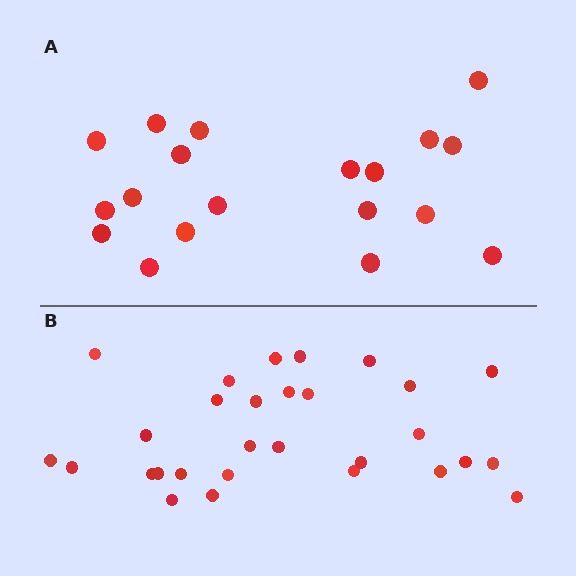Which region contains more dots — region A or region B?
Region B (the bottom region) has more dots.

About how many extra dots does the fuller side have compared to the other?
Region B has roughly 10 or so more dots than region A.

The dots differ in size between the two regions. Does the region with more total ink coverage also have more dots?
No. Region A has more total ink coverage because its dots are larger, but region B actually contains more individual dots. Total area can be misleading — the number of items is what matters here.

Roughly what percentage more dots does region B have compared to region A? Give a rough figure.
About 55% more.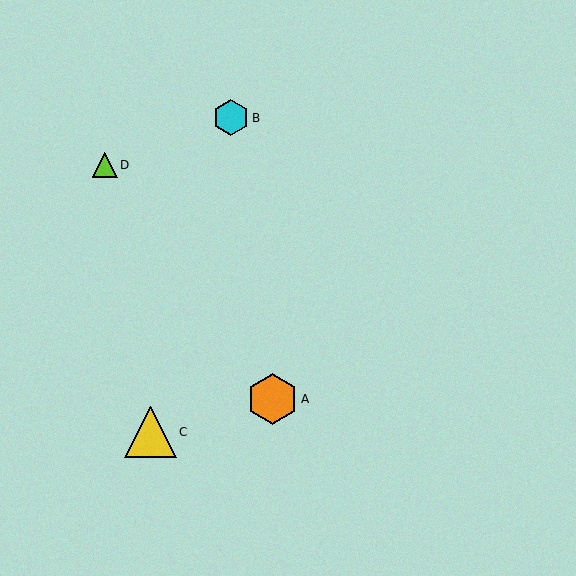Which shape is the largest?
The yellow triangle (labeled C) is the largest.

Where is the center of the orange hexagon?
The center of the orange hexagon is at (273, 399).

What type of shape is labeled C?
Shape C is a yellow triangle.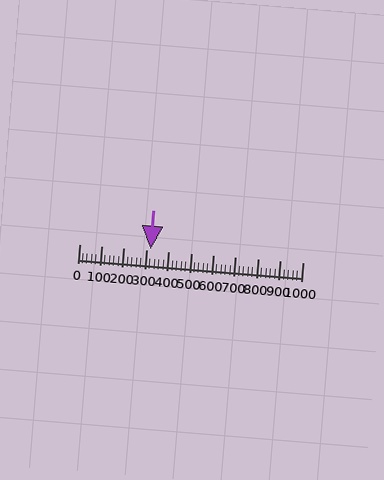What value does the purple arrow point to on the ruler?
The purple arrow points to approximately 320.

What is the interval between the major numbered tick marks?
The major tick marks are spaced 100 units apart.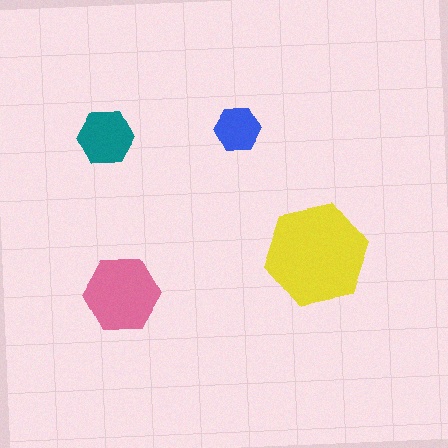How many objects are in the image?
There are 4 objects in the image.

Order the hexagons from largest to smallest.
the yellow one, the pink one, the teal one, the blue one.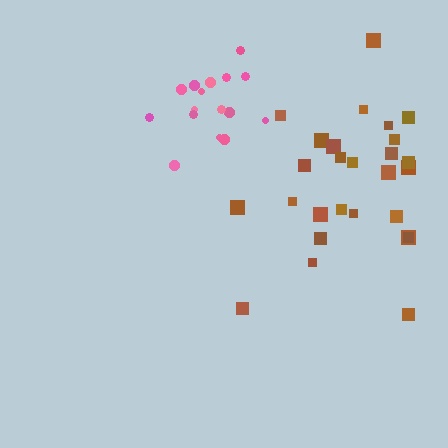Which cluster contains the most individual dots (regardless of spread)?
Brown (27).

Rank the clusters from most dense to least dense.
pink, brown.